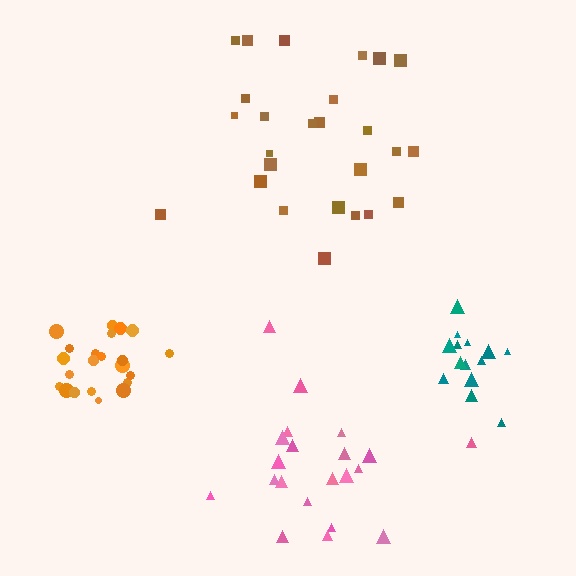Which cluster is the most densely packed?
Teal.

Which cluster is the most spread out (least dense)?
Brown.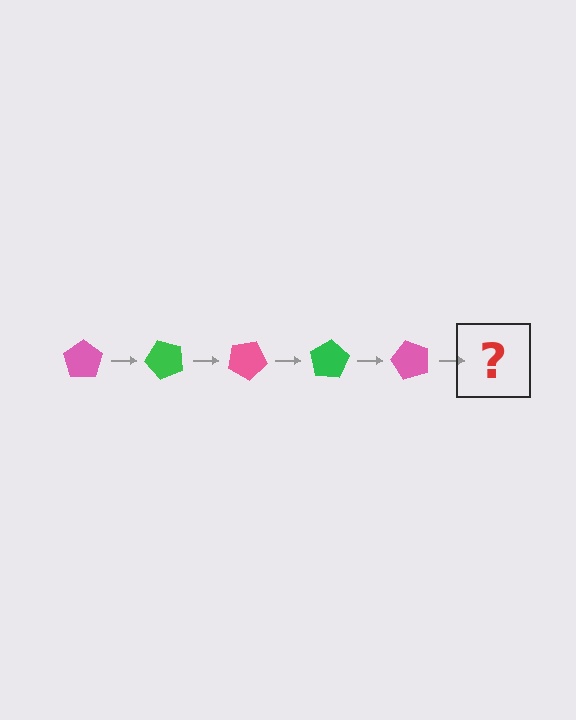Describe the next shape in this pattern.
It should be a green pentagon, rotated 250 degrees from the start.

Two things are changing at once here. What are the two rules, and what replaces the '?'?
The two rules are that it rotates 50 degrees each step and the color cycles through pink and green. The '?' should be a green pentagon, rotated 250 degrees from the start.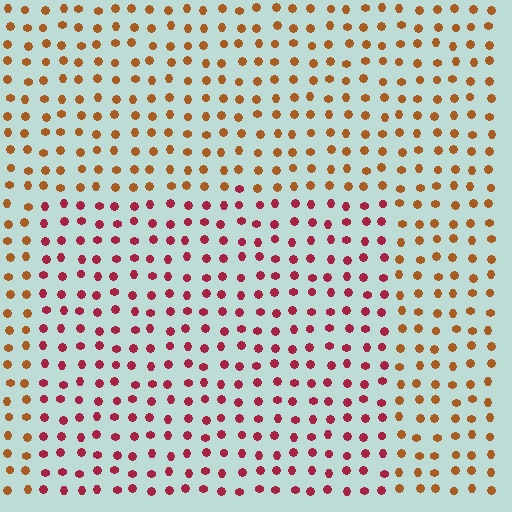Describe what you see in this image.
The image is filled with small brown elements in a uniform arrangement. A rectangle-shaped region is visible where the elements are tinted to a slightly different hue, forming a subtle color boundary.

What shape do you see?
I see a rectangle.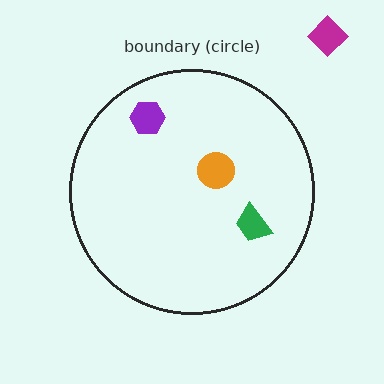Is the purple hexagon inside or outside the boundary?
Inside.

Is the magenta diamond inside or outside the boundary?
Outside.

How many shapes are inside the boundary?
3 inside, 1 outside.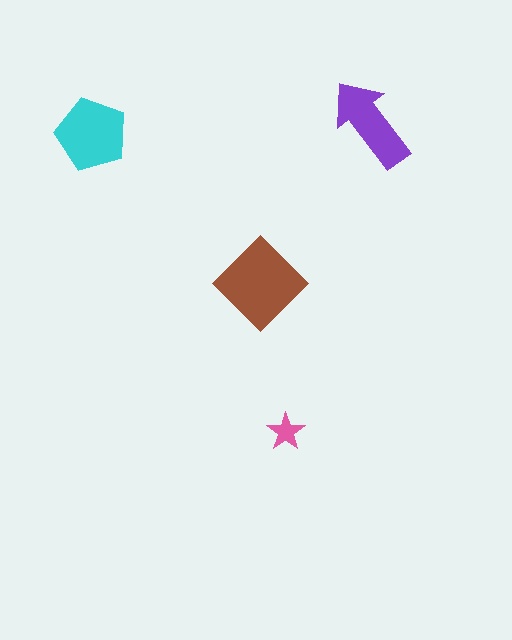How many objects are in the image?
There are 4 objects in the image.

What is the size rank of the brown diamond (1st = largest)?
1st.